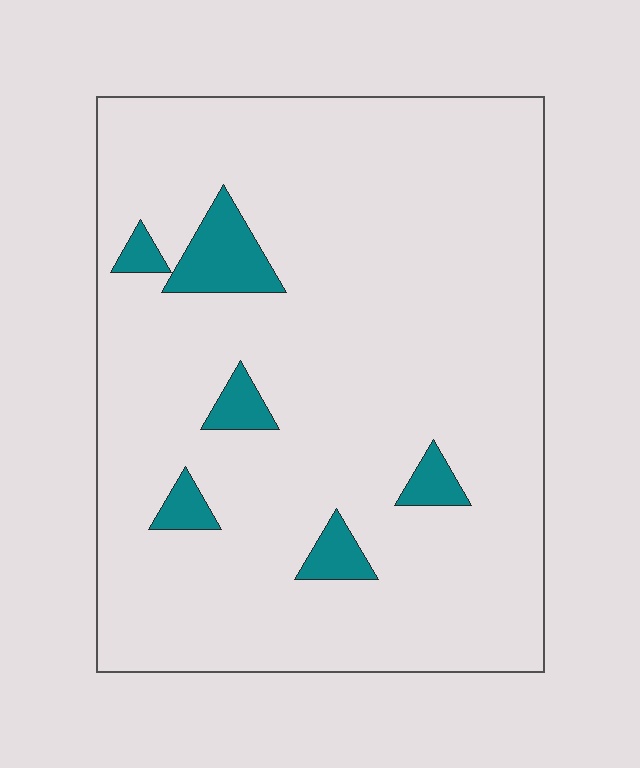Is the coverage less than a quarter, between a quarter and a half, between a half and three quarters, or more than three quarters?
Less than a quarter.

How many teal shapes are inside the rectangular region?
6.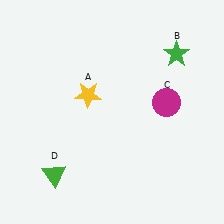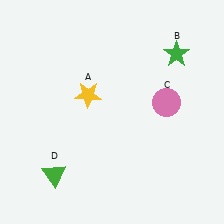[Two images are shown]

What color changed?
The circle (C) changed from magenta in Image 1 to pink in Image 2.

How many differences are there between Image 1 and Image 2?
There is 1 difference between the two images.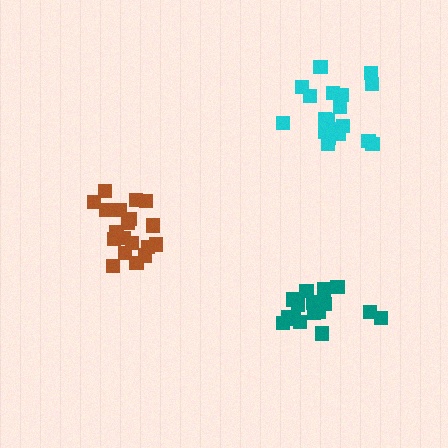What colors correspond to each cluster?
The clusters are colored: cyan, brown, teal.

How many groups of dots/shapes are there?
There are 3 groups.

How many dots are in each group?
Group 1: 20 dots, Group 2: 20 dots, Group 3: 19 dots (59 total).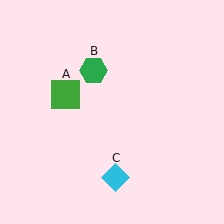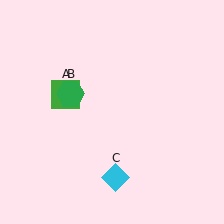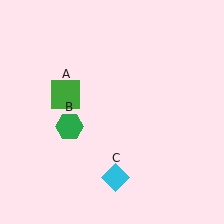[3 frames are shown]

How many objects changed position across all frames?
1 object changed position: green hexagon (object B).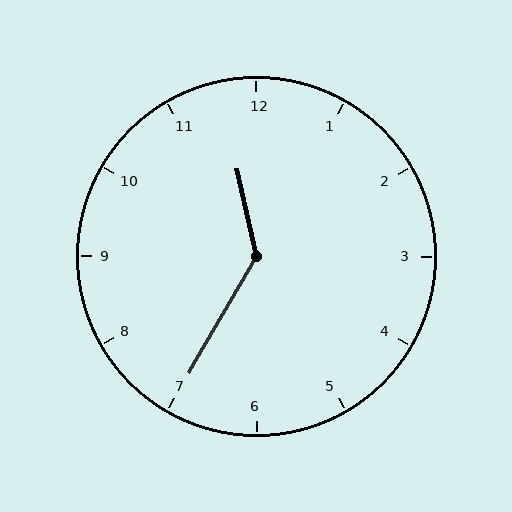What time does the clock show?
11:35.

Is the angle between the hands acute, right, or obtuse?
It is obtuse.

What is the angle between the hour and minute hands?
Approximately 138 degrees.